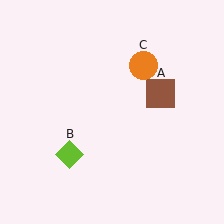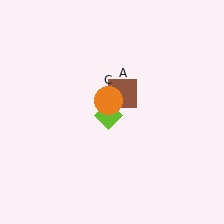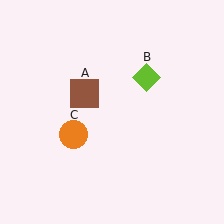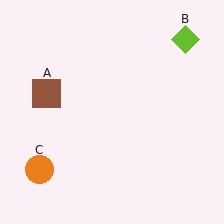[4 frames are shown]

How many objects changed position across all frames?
3 objects changed position: brown square (object A), lime diamond (object B), orange circle (object C).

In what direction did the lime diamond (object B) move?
The lime diamond (object B) moved up and to the right.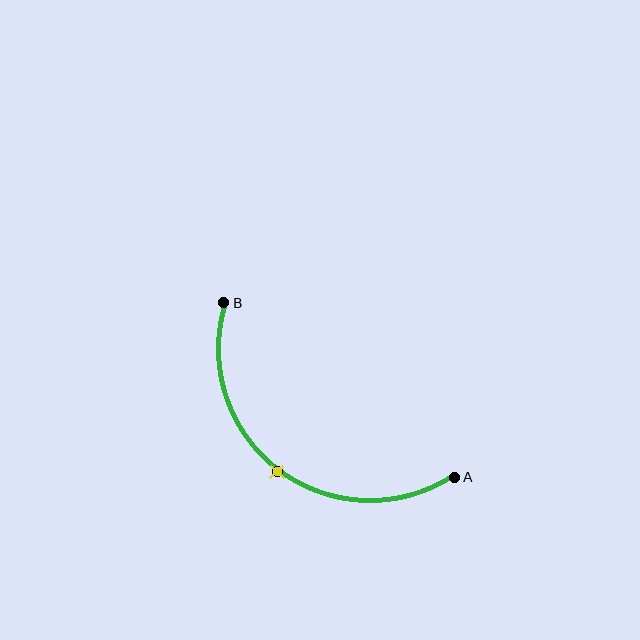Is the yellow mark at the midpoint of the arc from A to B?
Yes. The yellow mark lies on the arc at equal arc-length from both A and B — it is the arc midpoint.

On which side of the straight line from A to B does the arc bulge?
The arc bulges below and to the left of the straight line connecting A and B.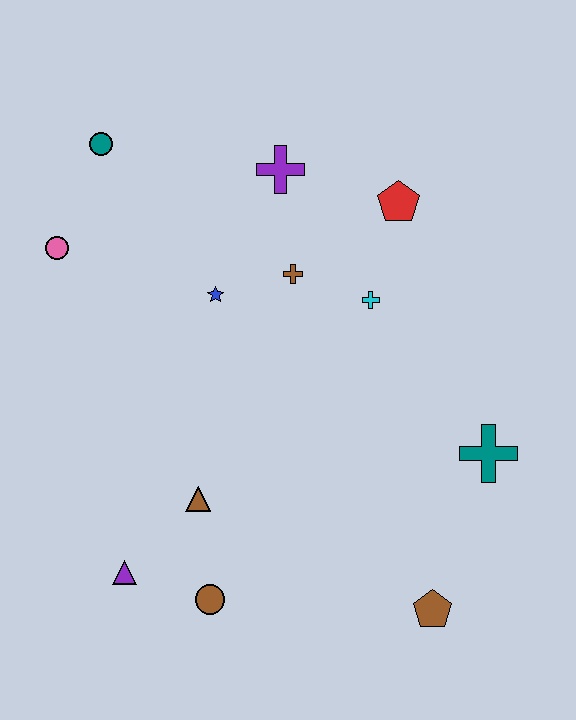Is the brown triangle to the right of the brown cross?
No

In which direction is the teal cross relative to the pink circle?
The teal cross is to the right of the pink circle.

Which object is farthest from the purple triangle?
The red pentagon is farthest from the purple triangle.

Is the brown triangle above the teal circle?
No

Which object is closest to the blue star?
The brown cross is closest to the blue star.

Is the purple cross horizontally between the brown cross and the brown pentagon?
No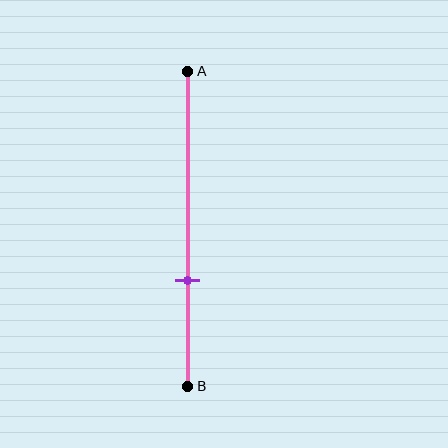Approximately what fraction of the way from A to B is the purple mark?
The purple mark is approximately 65% of the way from A to B.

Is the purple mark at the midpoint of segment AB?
No, the mark is at about 65% from A, not at the 50% midpoint.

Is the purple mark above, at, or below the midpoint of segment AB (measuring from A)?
The purple mark is below the midpoint of segment AB.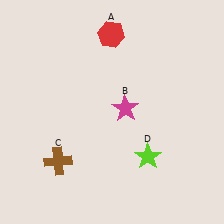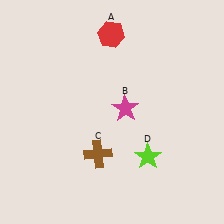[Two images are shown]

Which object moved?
The brown cross (C) moved right.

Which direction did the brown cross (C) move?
The brown cross (C) moved right.